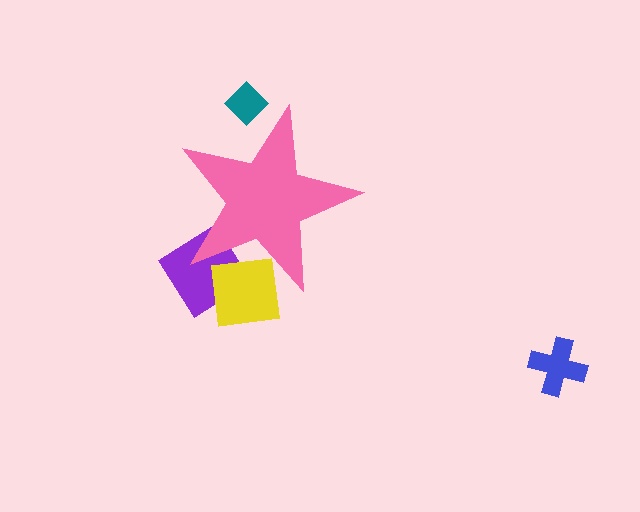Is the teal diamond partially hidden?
Yes, the teal diamond is partially hidden behind the pink star.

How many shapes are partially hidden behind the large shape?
3 shapes are partially hidden.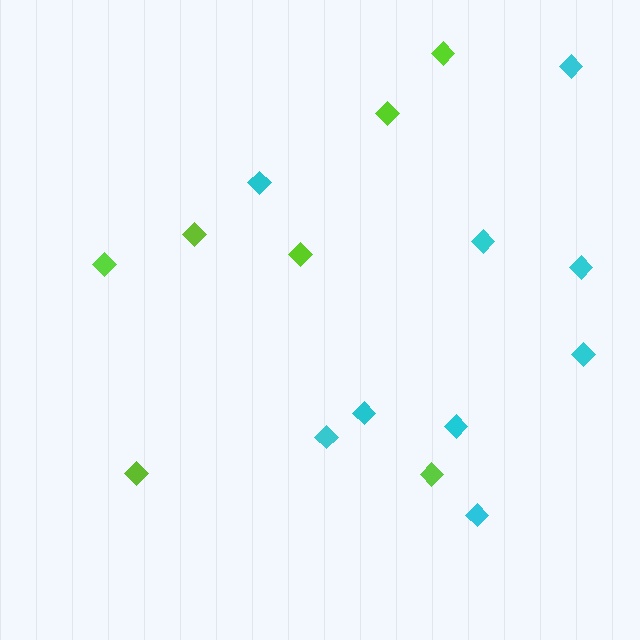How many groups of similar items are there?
There are 2 groups: one group of lime diamonds (7) and one group of cyan diamonds (9).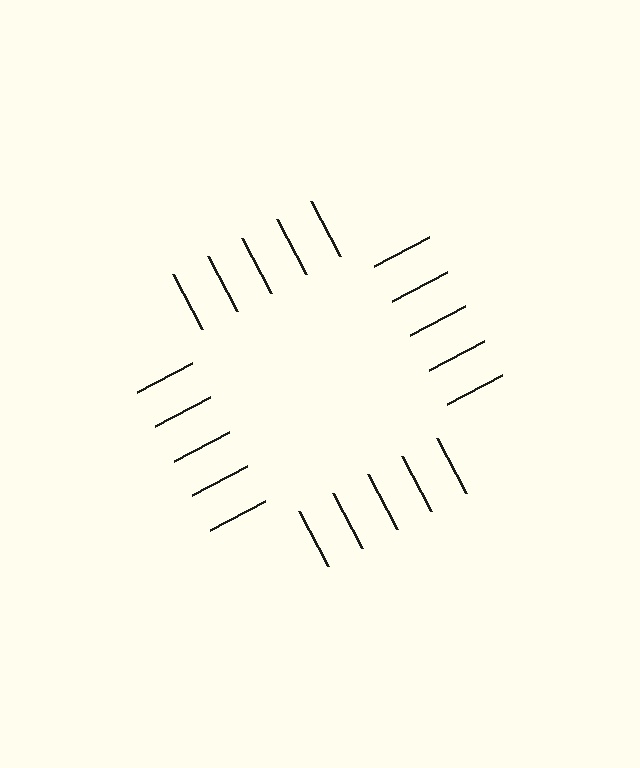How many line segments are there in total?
20 — 5 along each of the 4 edges.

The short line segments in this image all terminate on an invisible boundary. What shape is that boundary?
An illusory square — the line segments terminate on its edges but no continuous stroke is drawn.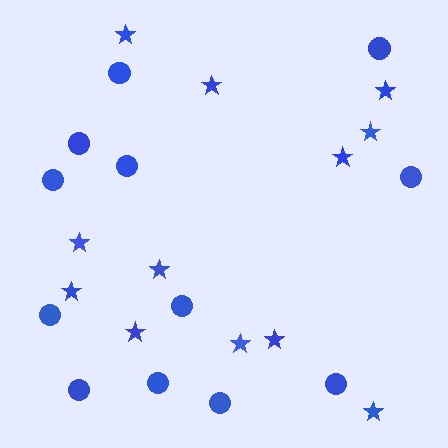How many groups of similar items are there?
There are 2 groups: one group of stars (12) and one group of circles (12).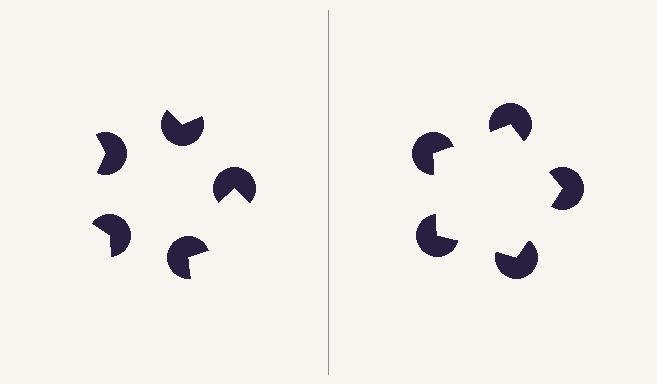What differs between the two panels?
The pac-man discs are positioned identically on both sides; only the wedge orientations differ. On the right they align to a pentagon; on the left they are misaligned.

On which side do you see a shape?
An illusory pentagon appears on the right side. On the left side the wedge cuts are rotated, so no coherent shape forms.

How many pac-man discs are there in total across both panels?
10 — 5 on each side.